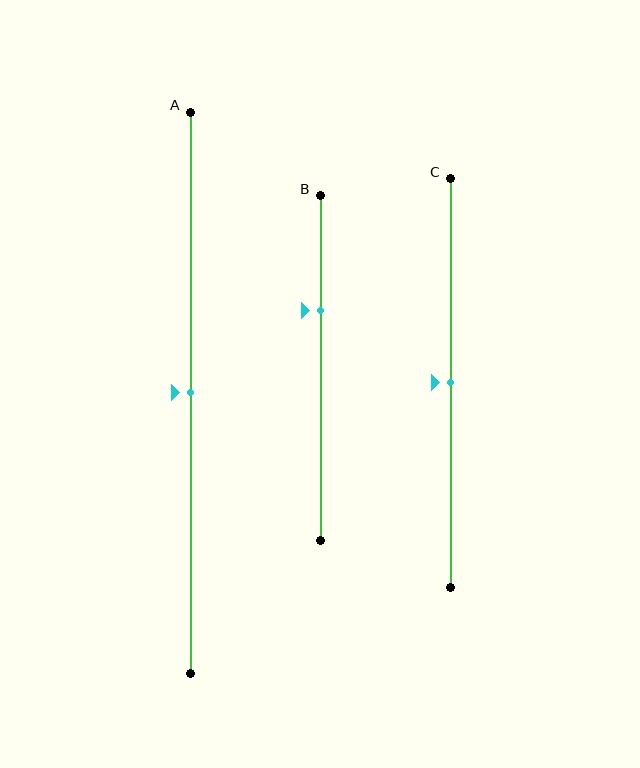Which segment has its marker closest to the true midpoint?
Segment A has its marker closest to the true midpoint.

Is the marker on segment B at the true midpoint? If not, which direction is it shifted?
No, the marker on segment B is shifted upward by about 17% of the segment length.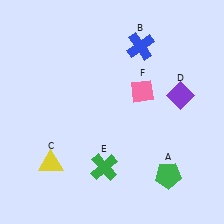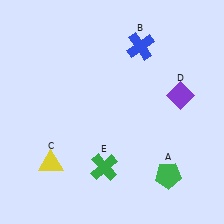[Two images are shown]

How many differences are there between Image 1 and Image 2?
There is 1 difference between the two images.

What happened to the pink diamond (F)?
The pink diamond (F) was removed in Image 2. It was in the top-right area of Image 1.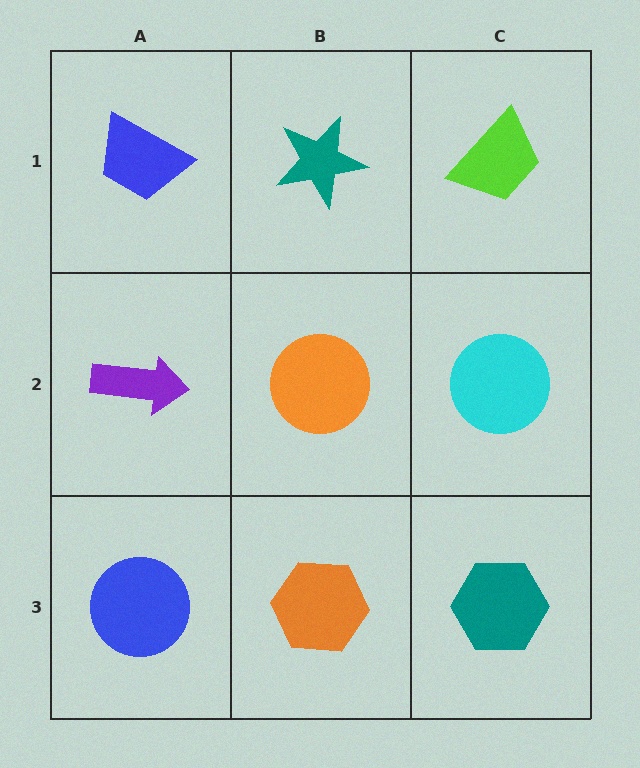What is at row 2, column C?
A cyan circle.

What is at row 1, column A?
A blue trapezoid.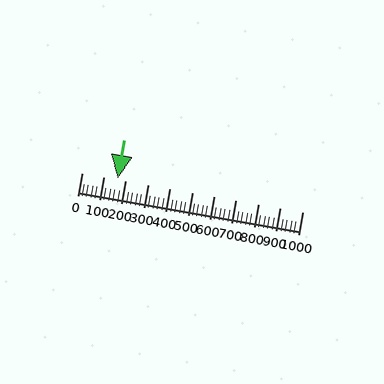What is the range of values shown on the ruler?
The ruler shows values from 0 to 1000.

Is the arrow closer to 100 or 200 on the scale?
The arrow is closer to 200.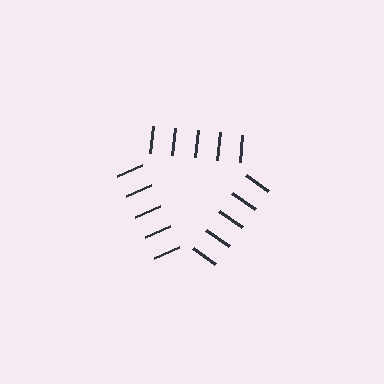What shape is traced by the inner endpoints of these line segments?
An illusory triangle — the line segments terminate on its edges but no continuous stroke is drawn.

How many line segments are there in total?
15 — 5 along each of the 3 edges.